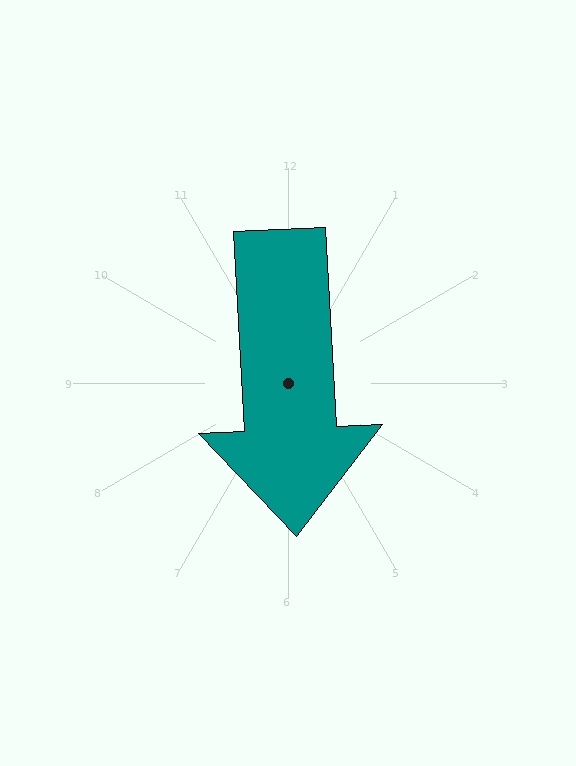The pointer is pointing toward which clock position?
Roughly 6 o'clock.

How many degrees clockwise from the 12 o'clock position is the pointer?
Approximately 177 degrees.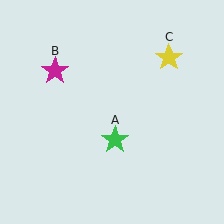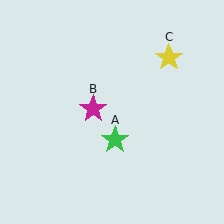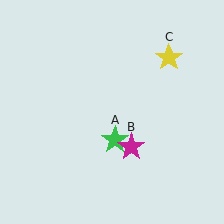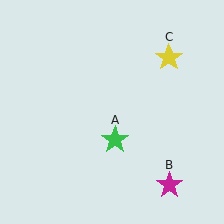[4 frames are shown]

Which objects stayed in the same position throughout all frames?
Green star (object A) and yellow star (object C) remained stationary.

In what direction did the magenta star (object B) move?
The magenta star (object B) moved down and to the right.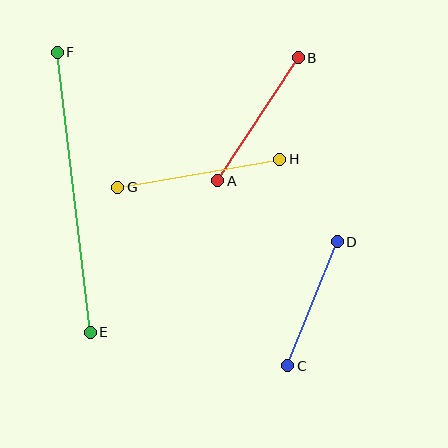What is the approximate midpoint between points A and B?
The midpoint is at approximately (258, 119) pixels.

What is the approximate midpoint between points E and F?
The midpoint is at approximately (74, 192) pixels.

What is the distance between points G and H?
The distance is approximately 164 pixels.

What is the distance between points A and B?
The distance is approximately 147 pixels.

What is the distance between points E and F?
The distance is approximately 282 pixels.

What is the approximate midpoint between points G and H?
The midpoint is at approximately (199, 173) pixels.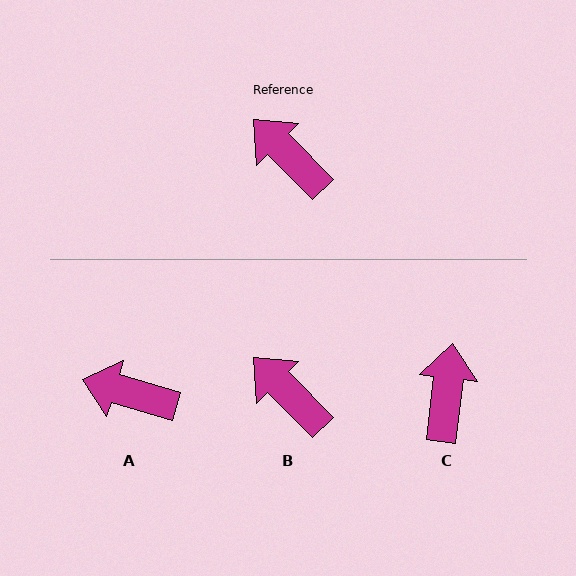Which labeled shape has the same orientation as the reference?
B.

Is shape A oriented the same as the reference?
No, it is off by about 29 degrees.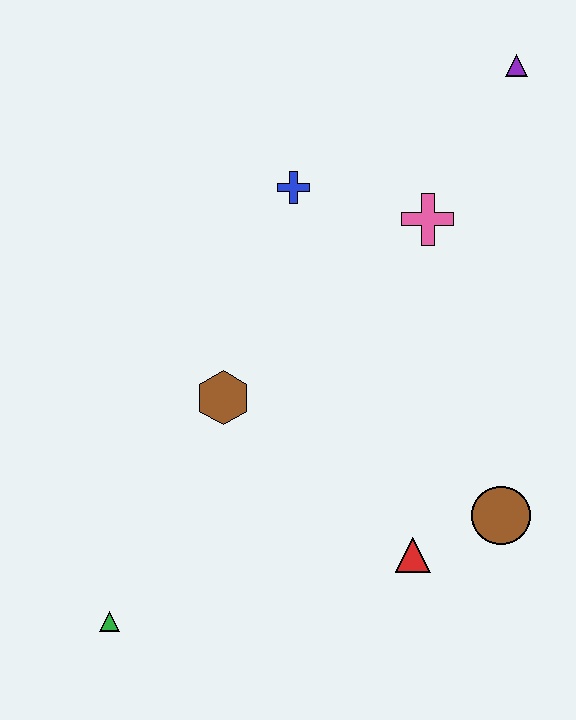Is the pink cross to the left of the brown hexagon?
No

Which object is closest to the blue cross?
The pink cross is closest to the blue cross.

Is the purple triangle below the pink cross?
No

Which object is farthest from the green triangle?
The purple triangle is farthest from the green triangle.